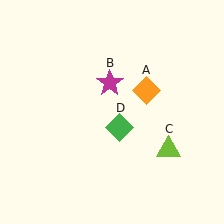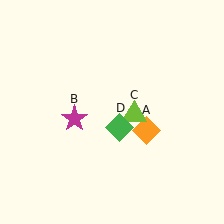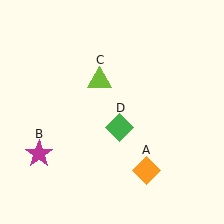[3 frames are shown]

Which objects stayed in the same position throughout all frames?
Green diamond (object D) remained stationary.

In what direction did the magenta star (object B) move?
The magenta star (object B) moved down and to the left.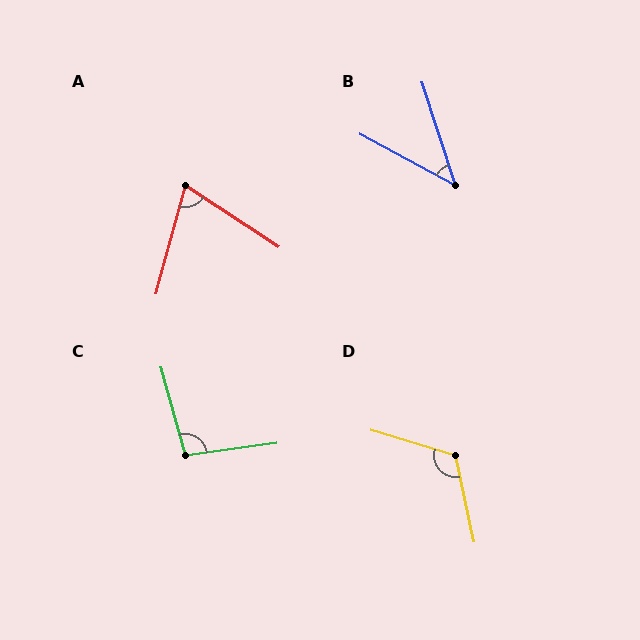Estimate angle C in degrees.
Approximately 98 degrees.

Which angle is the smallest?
B, at approximately 44 degrees.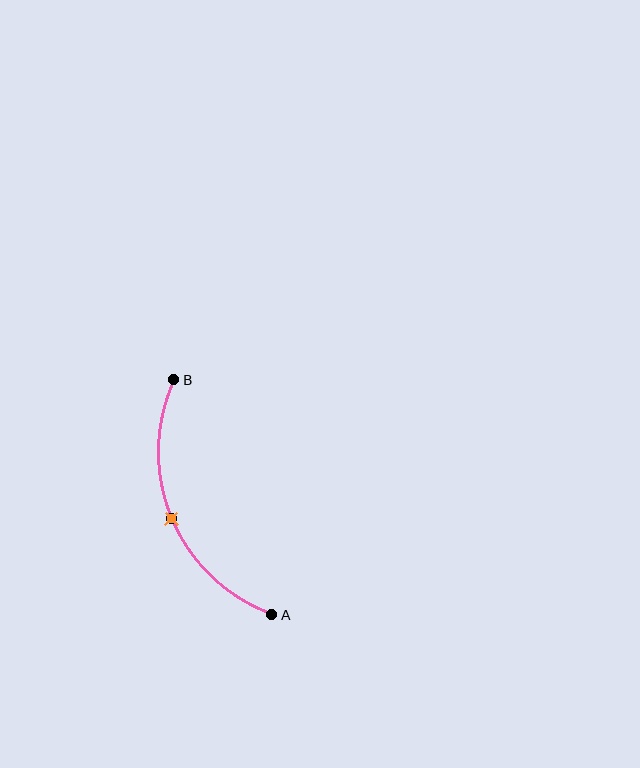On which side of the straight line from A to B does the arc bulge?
The arc bulges to the left of the straight line connecting A and B.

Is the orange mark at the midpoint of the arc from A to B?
Yes. The orange mark lies on the arc at equal arc-length from both A and B — it is the arc midpoint.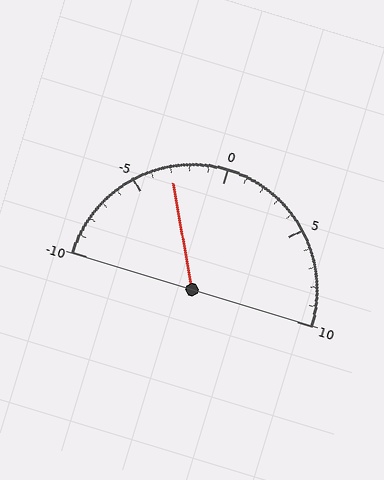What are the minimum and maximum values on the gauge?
The gauge ranges from -10 to 10.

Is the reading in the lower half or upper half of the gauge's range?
The reading is in the lower half of the range (-10 to 10).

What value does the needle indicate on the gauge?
The needle indicates approximately -3.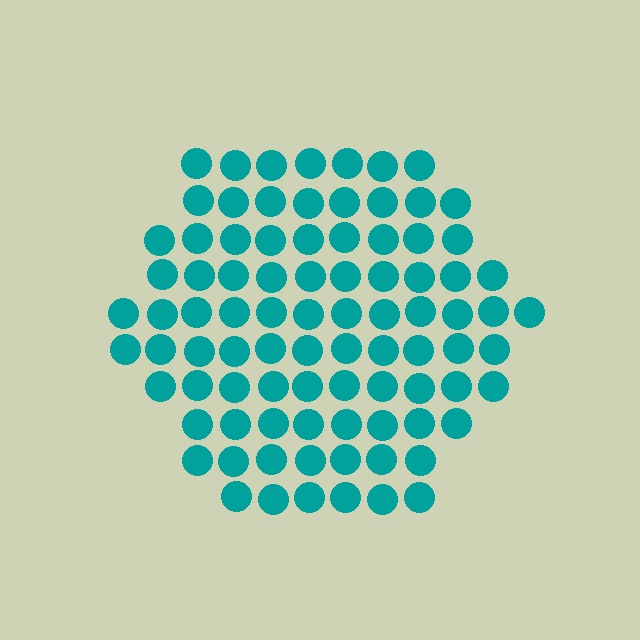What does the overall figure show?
The overall figure shows a hexagon.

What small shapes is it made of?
It is made of small circles.